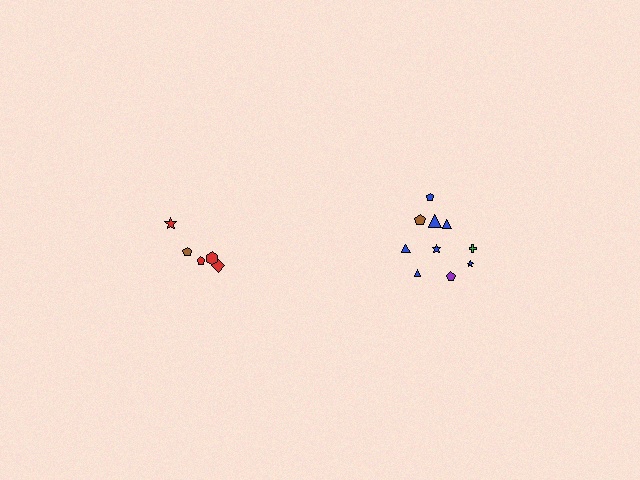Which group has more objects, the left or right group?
The right group.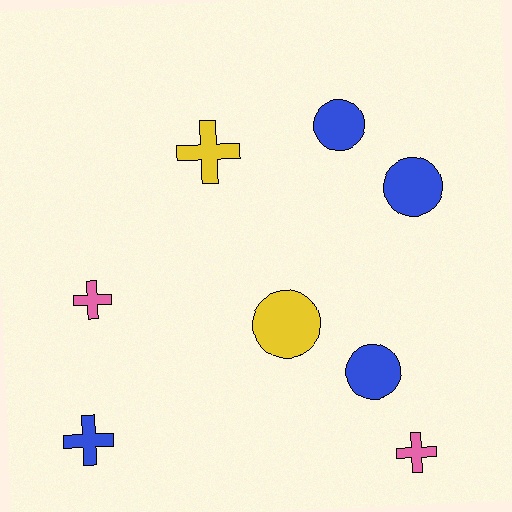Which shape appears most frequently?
Circle, with 4 objects.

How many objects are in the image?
There are 8 objects.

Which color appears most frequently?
Blue, with 4 objects.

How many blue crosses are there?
There is 1 blue cross.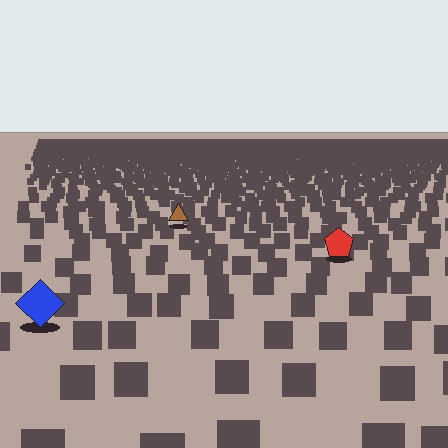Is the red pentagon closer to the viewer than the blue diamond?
No. The blue diamond is closer — you can tell from the texture gradient: the ground texture is coarser near it.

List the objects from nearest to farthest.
From nearest to farthest: the blue diamond, the red pentagon, the brown triangle.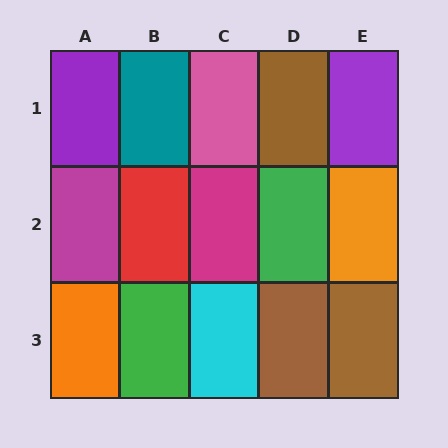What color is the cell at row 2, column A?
Magenta.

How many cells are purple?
2 cells are purple.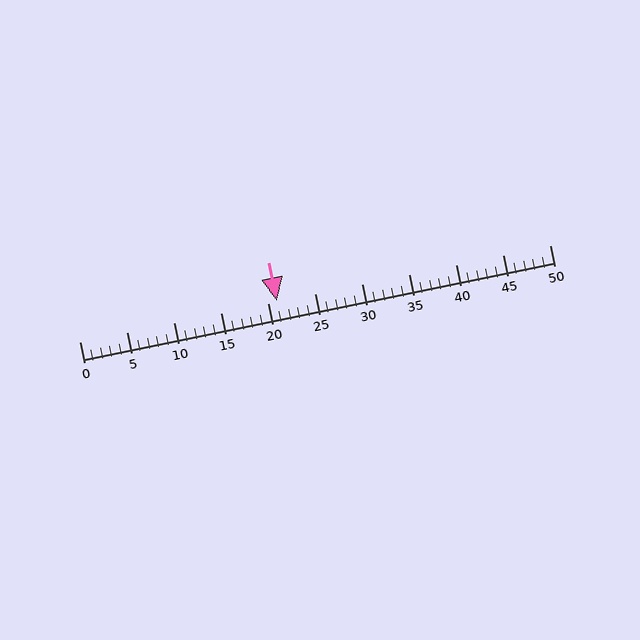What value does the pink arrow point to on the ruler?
The pink arrow points to approximately 21.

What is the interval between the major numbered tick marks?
The major tick marks are spaced 5 units apart.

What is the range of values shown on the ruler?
The ruler shows values from 0 to 50.